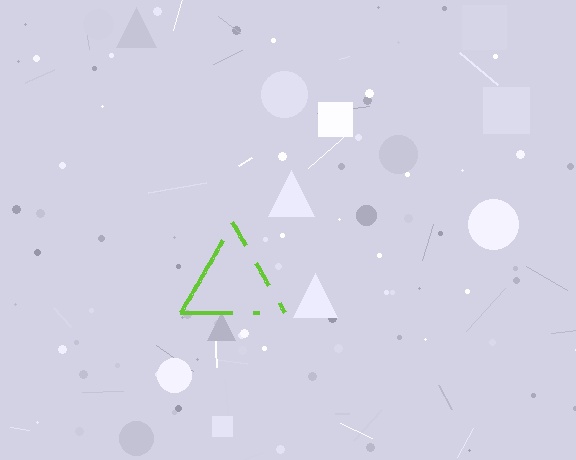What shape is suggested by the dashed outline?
The dashed outline suggests a triangle.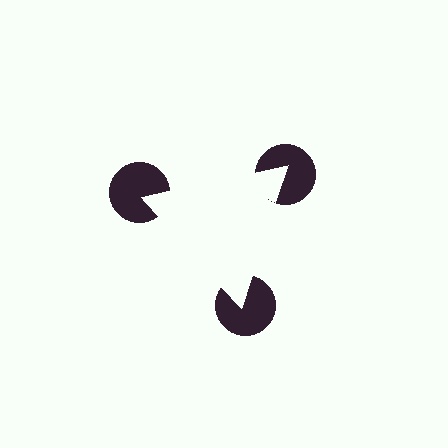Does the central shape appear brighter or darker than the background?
It typically appears slightly brighter than the background, even though no actual brightness change is drawn.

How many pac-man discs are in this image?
There are 3 — one at each vertex of the illusory triangle.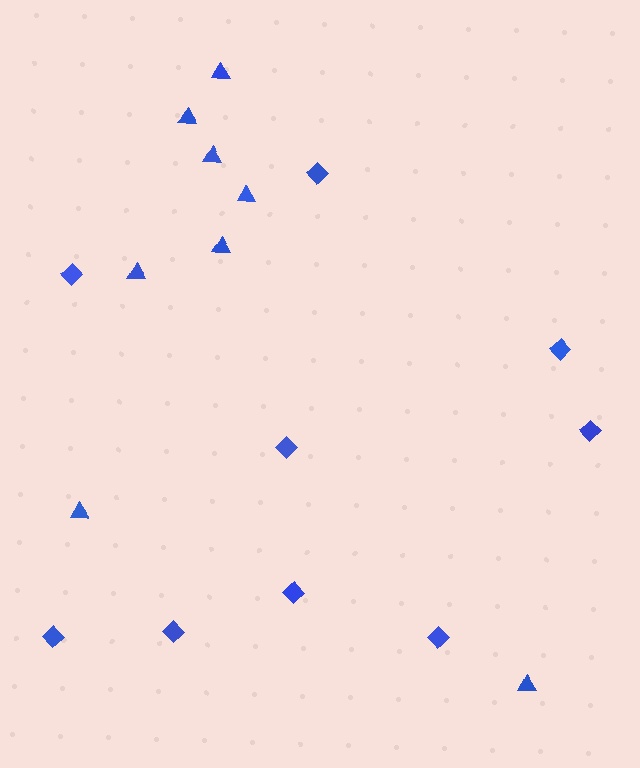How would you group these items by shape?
There are 2 groups: one group of triangles (8) and one group of diamonds (9).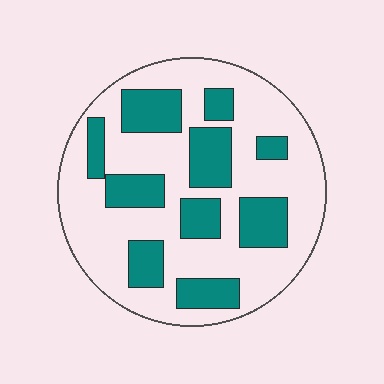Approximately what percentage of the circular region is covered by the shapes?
Approximately 30%.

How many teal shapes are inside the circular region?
10.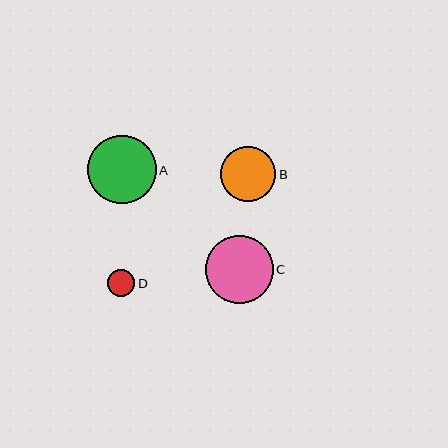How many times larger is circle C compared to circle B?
Circle C is approximately 1.2 times the size of circle B.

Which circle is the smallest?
Circle D is the smallest with a size of approximately 27 pixels.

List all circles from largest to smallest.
From largest to smallest: A, C, B, D.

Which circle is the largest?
Circle A is the largest with a size of approximately 69 pixels.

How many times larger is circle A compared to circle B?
Circle A is approximately 1.2 times the size of circle B.